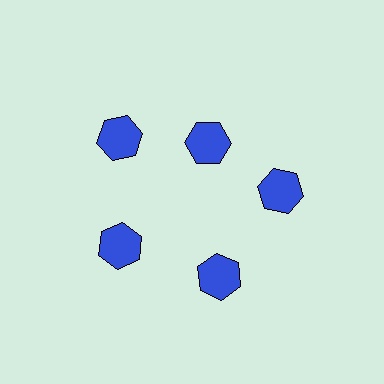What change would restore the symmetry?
The symmetry would be restored by moving it outward, back onto the ring so that all 5 hexagons sit at equal angles and equal distance from the center.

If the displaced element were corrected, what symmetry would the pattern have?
It would have 5-fold rotational symmetry — the pattern would map onto itself every 72 degrees.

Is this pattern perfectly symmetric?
No. The 5 blue hexagons are arranged in a ring, but one element near the 1 o'clock position is pulled inward toward the center, breaking the 5-fold rotational symmetry.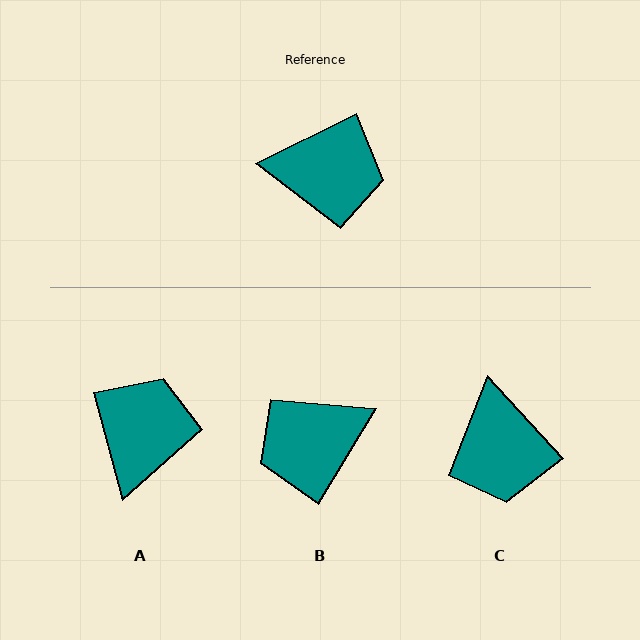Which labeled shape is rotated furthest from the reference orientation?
B, about 147 degrees away.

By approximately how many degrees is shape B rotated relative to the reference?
Approximately 147 degrees clockwise.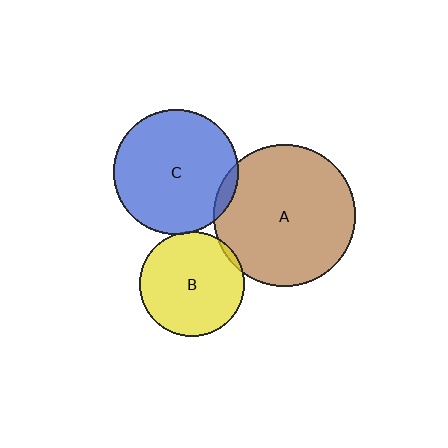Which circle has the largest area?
Circle A (brown).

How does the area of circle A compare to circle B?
Approximately 1.8 times.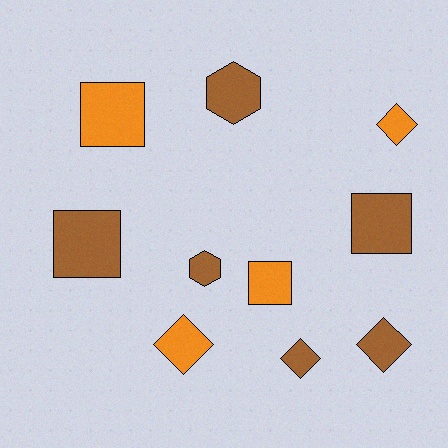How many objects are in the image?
There are 10 objects.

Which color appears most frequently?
Brown, with 6 objects.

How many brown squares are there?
There are 2 brown squares.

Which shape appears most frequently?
Diamond, with 4 objects.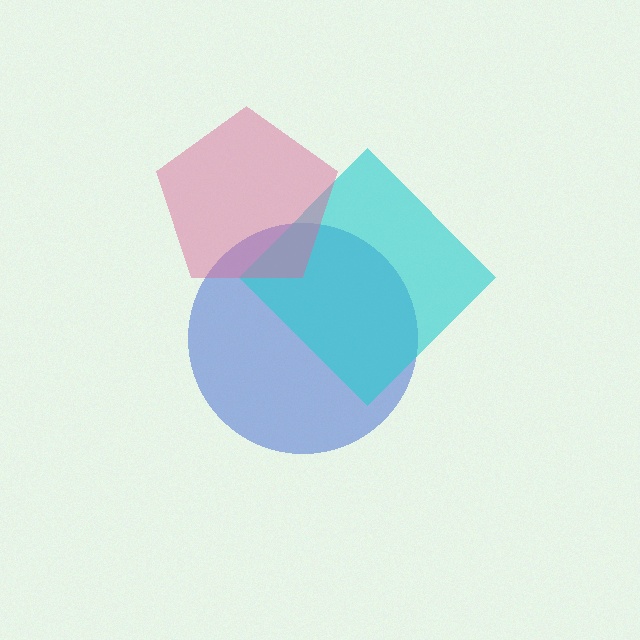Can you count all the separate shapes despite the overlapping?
Yes, there are 3 separate shapes.